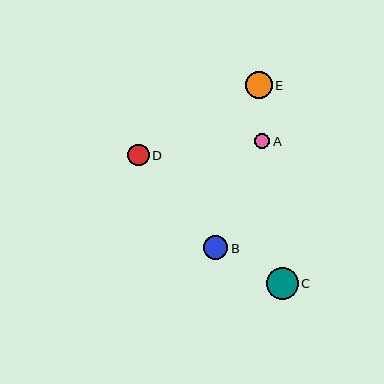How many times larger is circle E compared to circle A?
Circle E is approximately 1.8 times the size of circle A.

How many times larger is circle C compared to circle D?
Circle C is approximately 1.5 times the size of circle D.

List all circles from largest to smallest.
From largest to smallest: C, E, B, D, A.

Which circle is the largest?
Circle C is the largest with a size of approximately 32 pixels.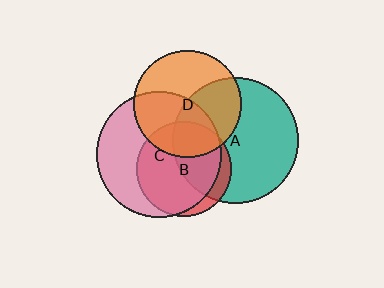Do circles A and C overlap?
Yes.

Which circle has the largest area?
Circle C (pink).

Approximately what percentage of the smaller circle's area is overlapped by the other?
Approximately 25%.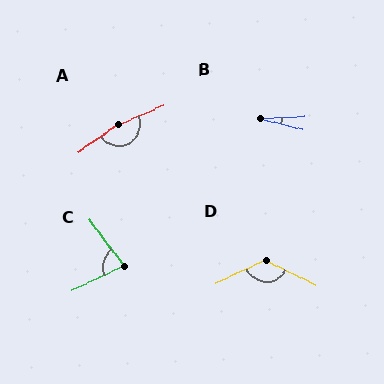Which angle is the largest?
A, at approximately 169 degrees.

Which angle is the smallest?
B, at approximately 17 degrees.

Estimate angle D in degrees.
Approximately 128 degrees.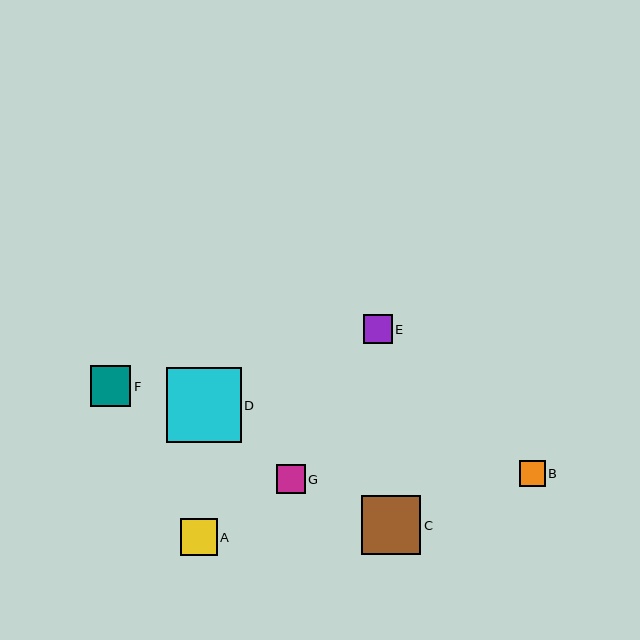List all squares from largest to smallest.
From largest to smallest: D, C, F, A, G, E, B.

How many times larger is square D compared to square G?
Square D is approximately 2.6 times the size of square G.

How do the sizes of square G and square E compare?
Square G and square E are approximately the same size.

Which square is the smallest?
Square B is the smallest with a size of approximately 26 pixels.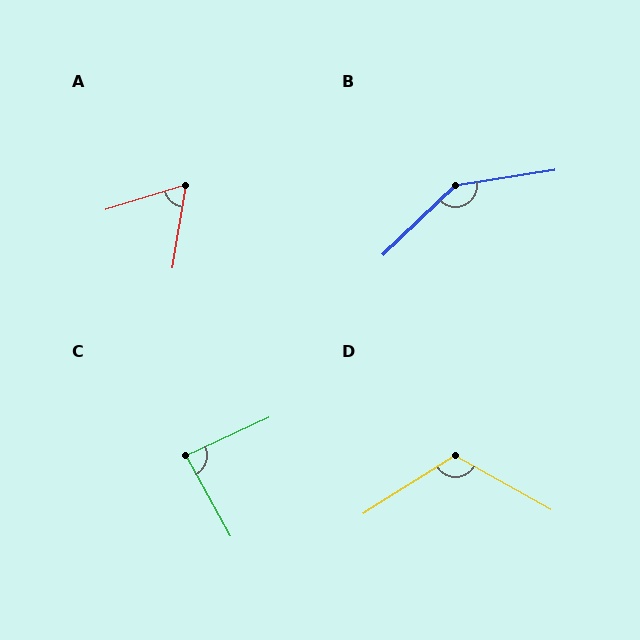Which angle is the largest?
B, at approximately 145 degrees.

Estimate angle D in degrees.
Approximately 118 degrees.